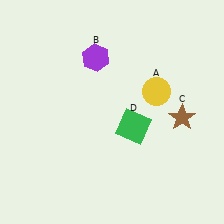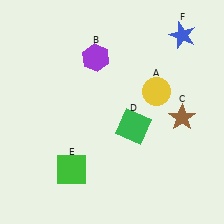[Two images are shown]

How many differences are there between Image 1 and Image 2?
There are 2 differences between the two images.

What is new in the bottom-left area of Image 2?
A green square (E) was added in the bottom-left area of Image 2.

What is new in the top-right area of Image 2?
A blue star (F) was added in the top-right area of Image 2.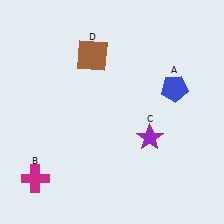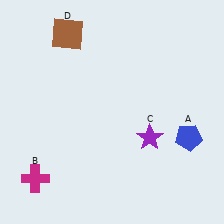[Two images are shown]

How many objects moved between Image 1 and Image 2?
2 objects moved between the two images.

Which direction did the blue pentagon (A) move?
The blue pentagon (A) moved down.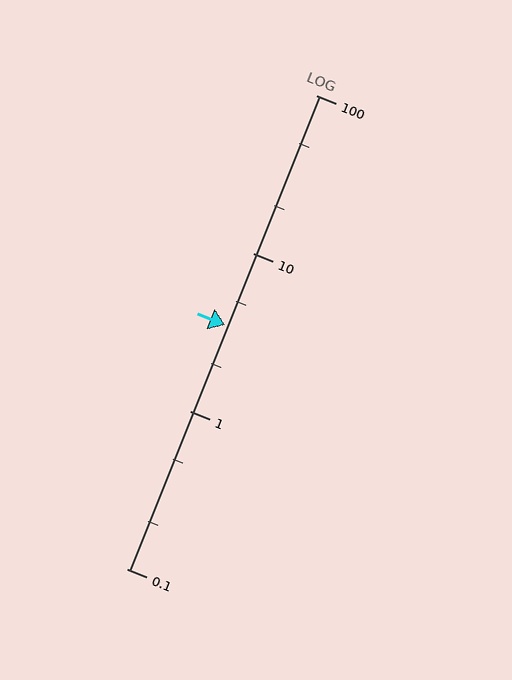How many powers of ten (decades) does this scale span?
The scale spans 3 decades, from 0.1 to 100.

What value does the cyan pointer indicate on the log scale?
The pointer indicates approximately 3.5.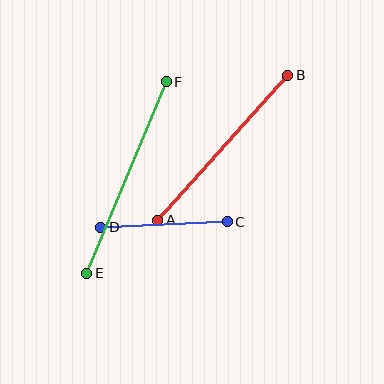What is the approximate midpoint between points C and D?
The midpoint is at approximately (164, 225) pixels.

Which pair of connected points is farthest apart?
Points E and F are farthest apart.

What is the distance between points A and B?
The distance is approximately 195 pixels.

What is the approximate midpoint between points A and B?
The midpoint is at approximately (223, 148) pixels.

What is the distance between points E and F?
The distance is approximately 207 pixels.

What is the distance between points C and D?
The distance is approximately 126 pixels.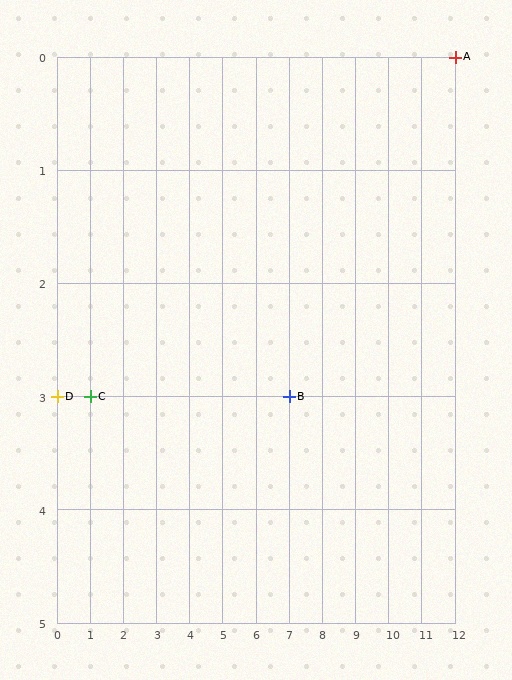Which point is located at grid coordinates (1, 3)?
Point C is at (1, 3).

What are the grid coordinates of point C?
Point C is at grid coordinates (1, 3).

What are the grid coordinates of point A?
Point A is at grid coordinates (12, 0).